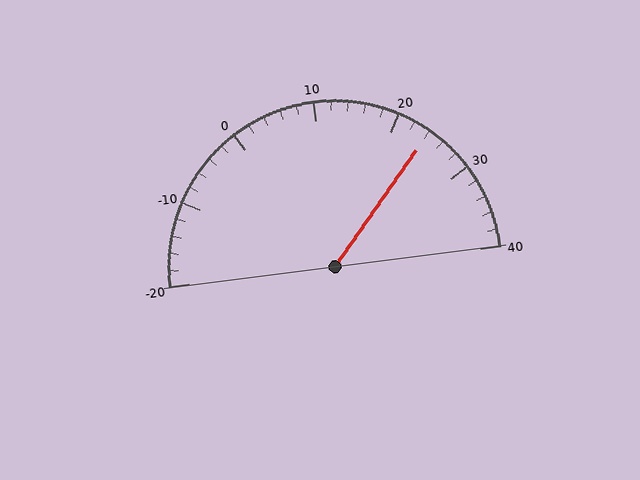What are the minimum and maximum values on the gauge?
The gauge ranges from -20 to 40.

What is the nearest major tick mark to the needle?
The nearest major tick mark is 20.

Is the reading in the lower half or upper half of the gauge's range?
The reading is in the upper half of the range (-20 to 40).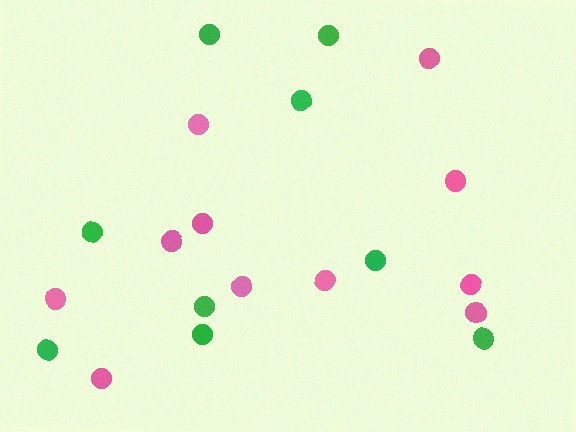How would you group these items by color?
There are 2 groups: one group of pink circles (11) and one group of green circles (9).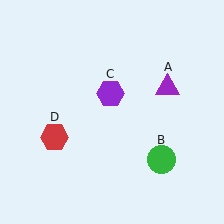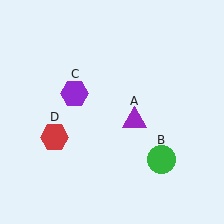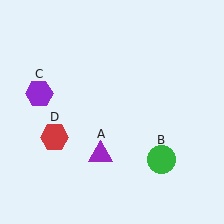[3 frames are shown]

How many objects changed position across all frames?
2 objects changed position: purple triangle (object A), purple hexagon (object C).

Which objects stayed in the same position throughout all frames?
Green circle (object B) and red hexagon (object D) remained stationary.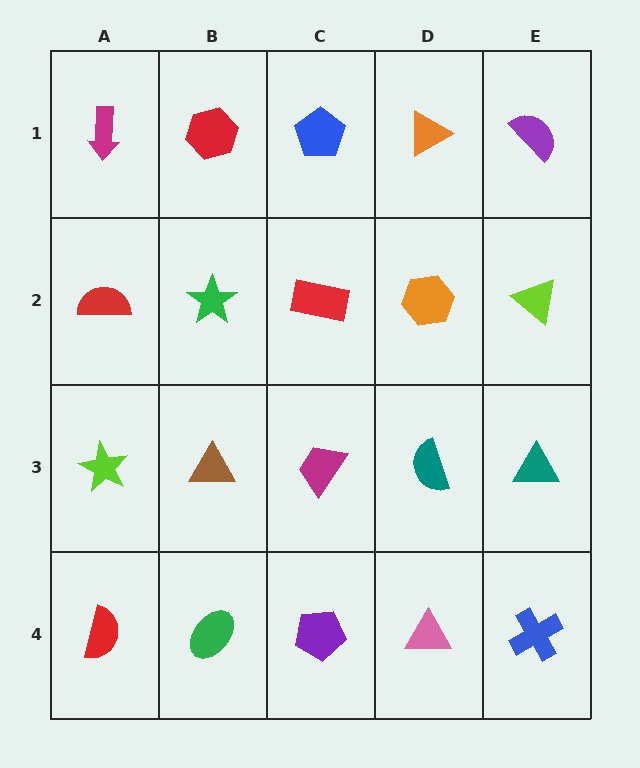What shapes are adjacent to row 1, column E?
A lime triangle (row 2, column E), an orange triangle (row 1, column D).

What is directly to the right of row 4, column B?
A purple pentagon.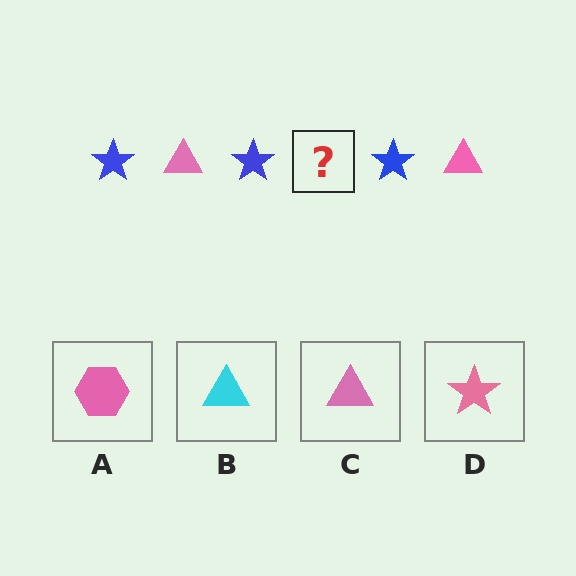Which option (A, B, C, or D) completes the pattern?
C.